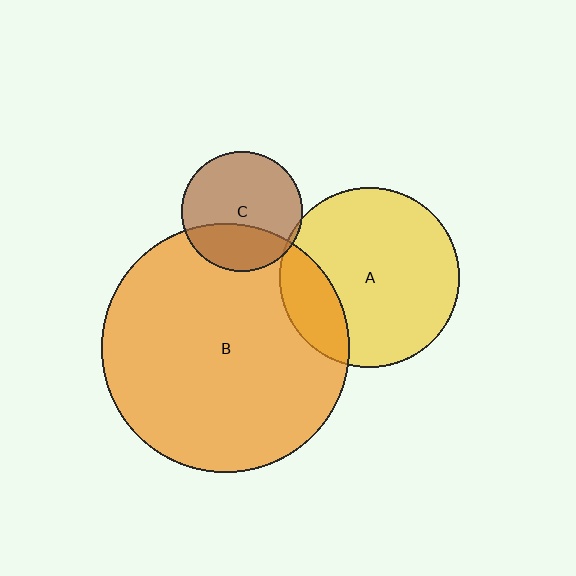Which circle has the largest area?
Circle B (orange).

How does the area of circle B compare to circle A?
Approximately 1.9 times.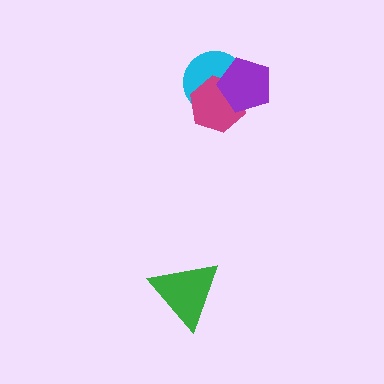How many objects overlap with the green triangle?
0 objects overlap with the green triangle.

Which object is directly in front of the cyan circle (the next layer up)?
The magenta hexagon is directly in front of the cyan circle.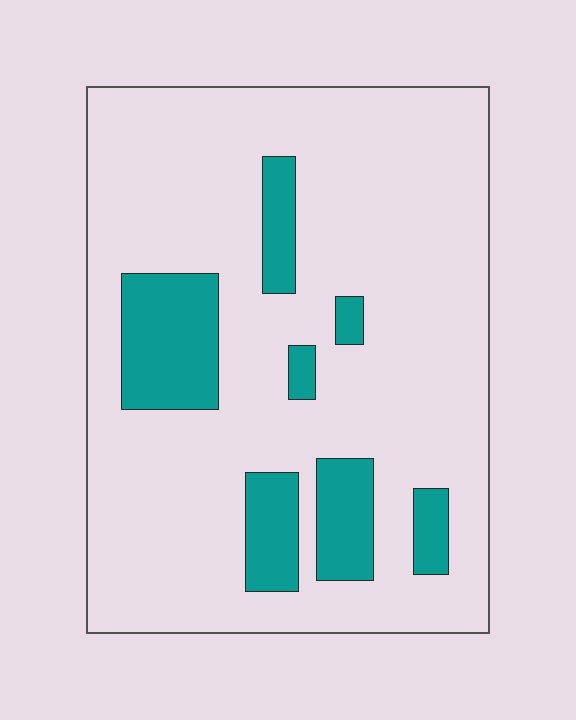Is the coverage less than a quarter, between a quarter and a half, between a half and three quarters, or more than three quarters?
Less than a quarter.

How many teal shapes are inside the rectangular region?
7.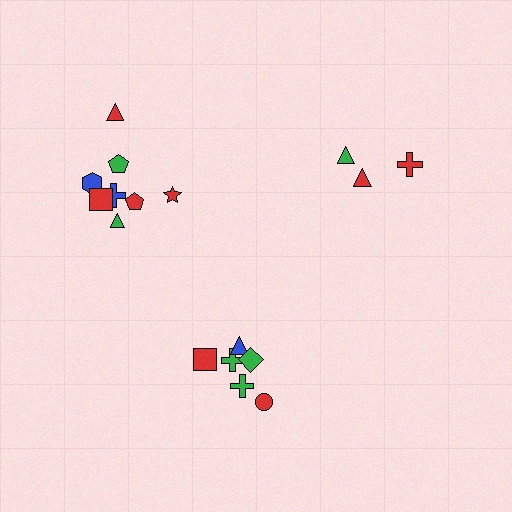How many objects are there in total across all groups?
There are 17 objects.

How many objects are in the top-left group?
There are 8 objects.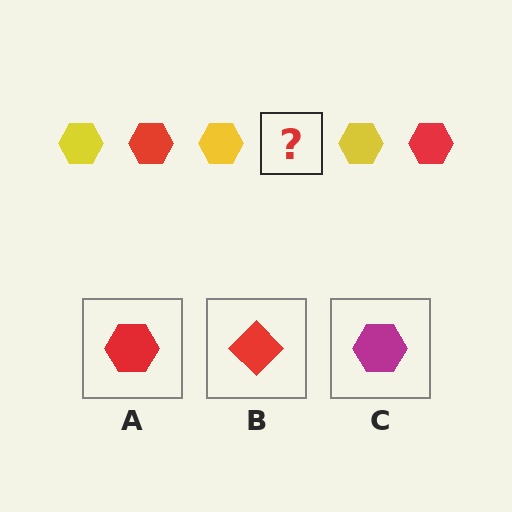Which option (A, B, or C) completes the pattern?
A.